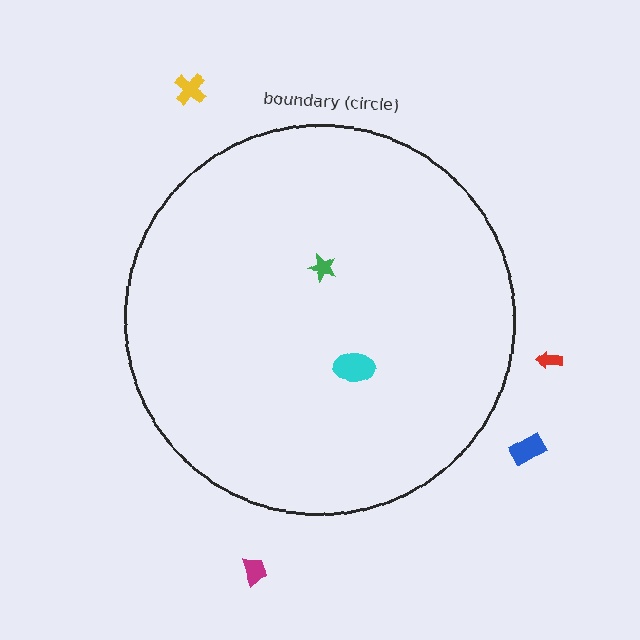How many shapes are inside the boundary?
2 inside, 4 outside.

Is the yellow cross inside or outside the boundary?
Outside.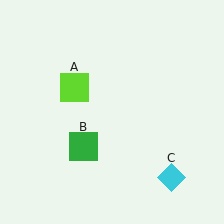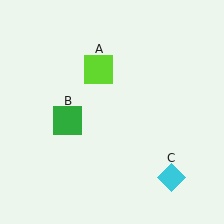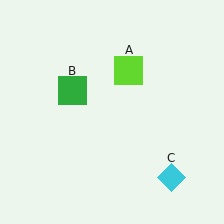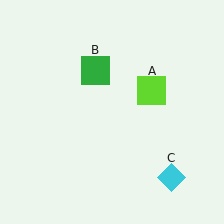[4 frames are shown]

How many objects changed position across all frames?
2 objects changed position: lime square (object A), green square (object B).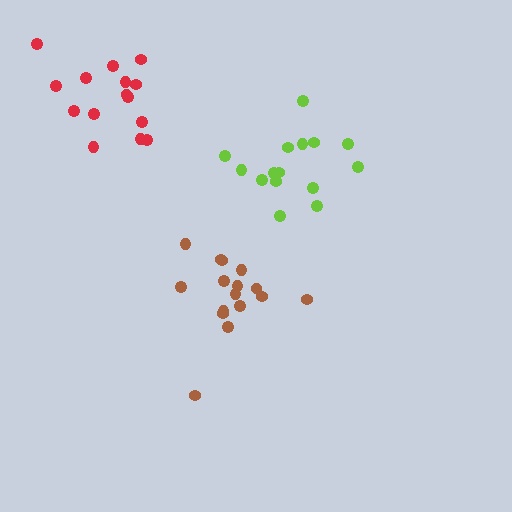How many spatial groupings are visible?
There are 3 spatial groupings.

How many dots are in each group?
Group 1: 16 dots, Group 2: 15 dots, Group 3: 15 dots (46 total).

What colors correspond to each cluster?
The clusters are colored: brown, lime, red.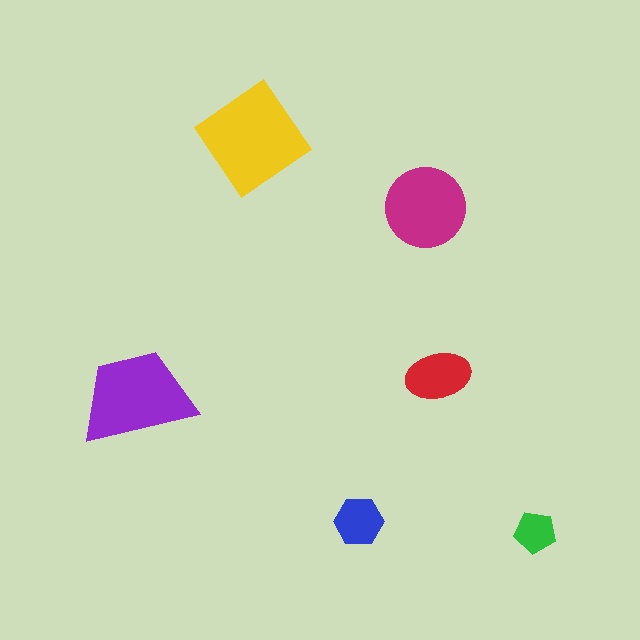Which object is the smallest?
The green pentagon.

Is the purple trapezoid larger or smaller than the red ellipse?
Larger.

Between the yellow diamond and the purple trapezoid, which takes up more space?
The yellow diamond.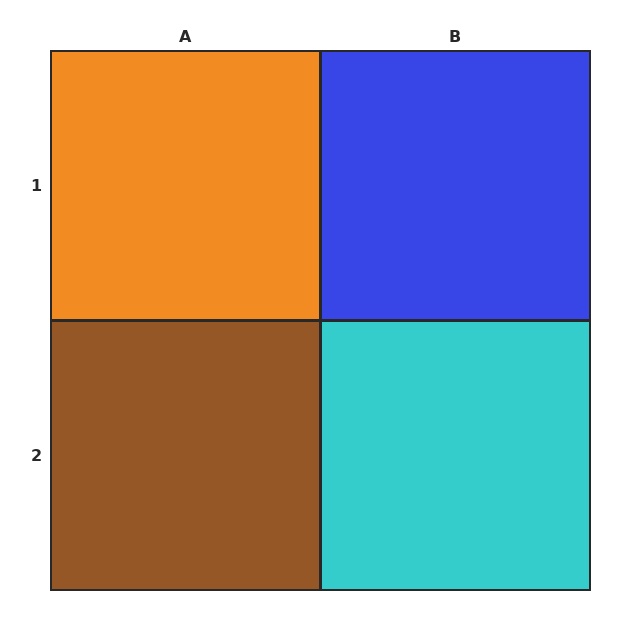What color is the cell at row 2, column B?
Cyan.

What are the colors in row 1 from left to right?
Orange, blue.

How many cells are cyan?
1 cell is cyan.